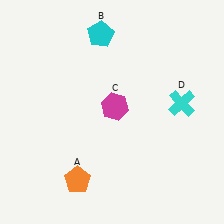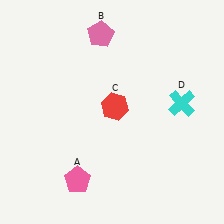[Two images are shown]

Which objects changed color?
A changed from orange to pink. B changed from cyan to pink. C changed from magenta to red.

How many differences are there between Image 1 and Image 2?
There are 3 differences between the two images.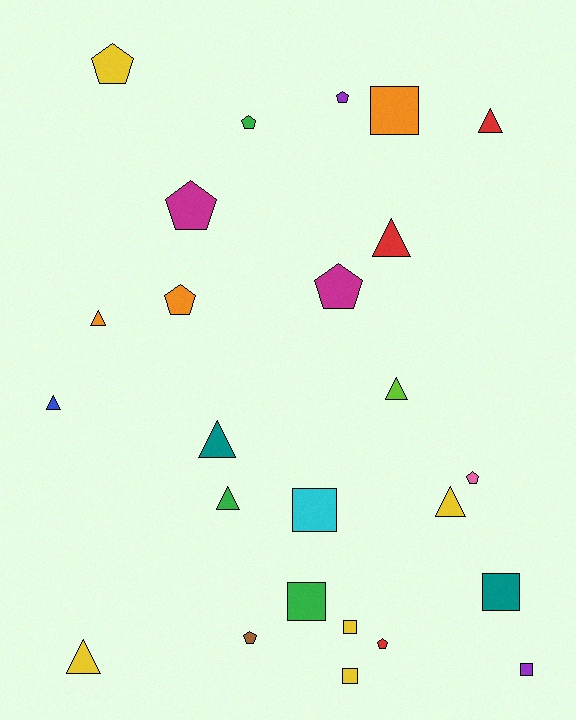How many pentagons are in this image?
There are 9 pentagons.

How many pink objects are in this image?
There is 1 pink object.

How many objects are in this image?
There are 25 objects.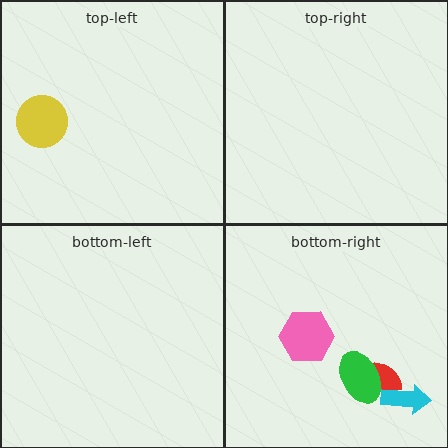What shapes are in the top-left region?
The yellow circle.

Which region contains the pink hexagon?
The bottom-right region.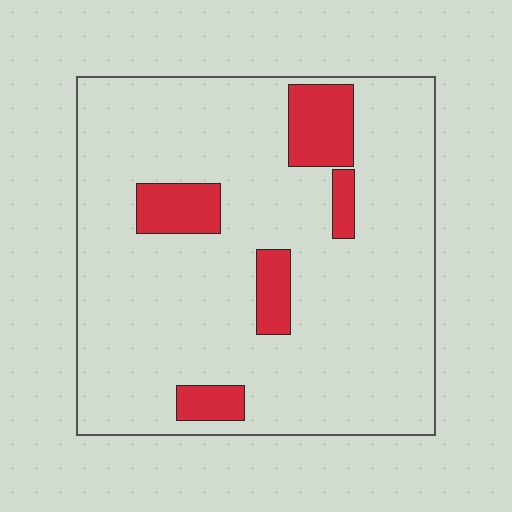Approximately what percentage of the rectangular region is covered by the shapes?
Approximately 15%.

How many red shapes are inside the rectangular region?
5.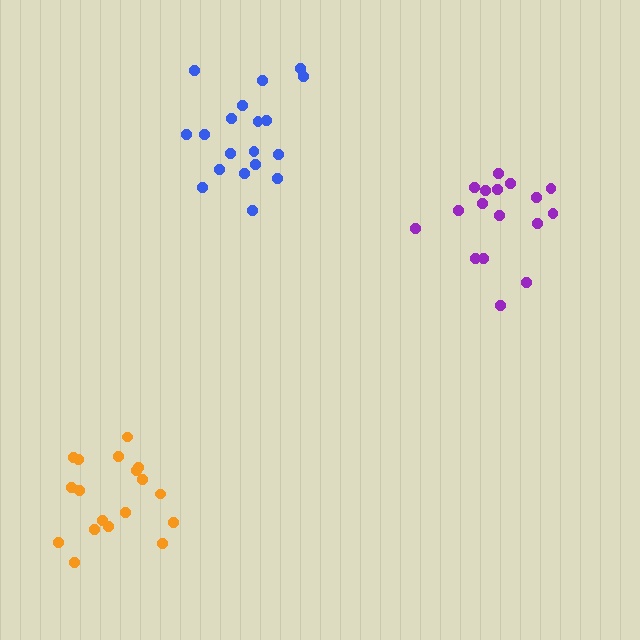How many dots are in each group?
Group 1: 17 dots, Group 2: 19 dots, Group 3: 18 dots (54 total).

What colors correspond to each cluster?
The clusters are colored: purple, blue, orange.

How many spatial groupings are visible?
There are 3 spatial groupings.